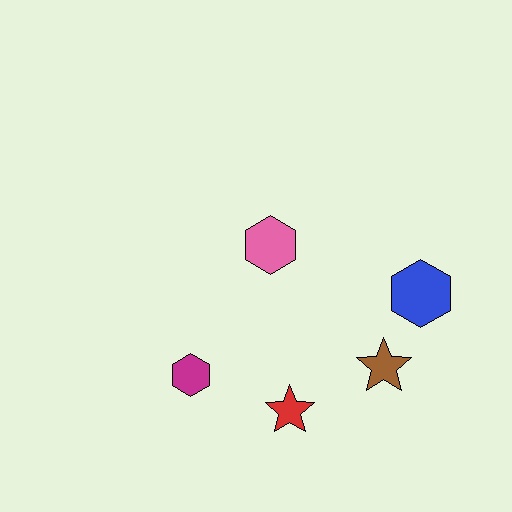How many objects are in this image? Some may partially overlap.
There are 5 objects.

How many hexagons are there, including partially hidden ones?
There are 3 hexagons.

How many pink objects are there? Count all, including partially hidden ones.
There is 1 pink object.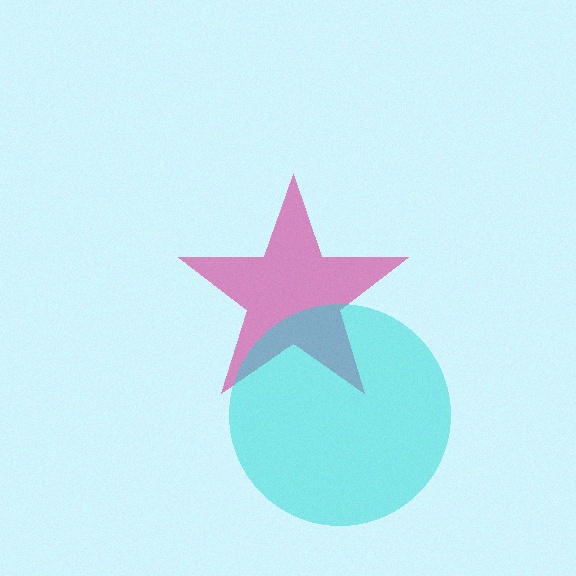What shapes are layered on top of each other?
The layered shapes are: a magenta star, a cyan circle.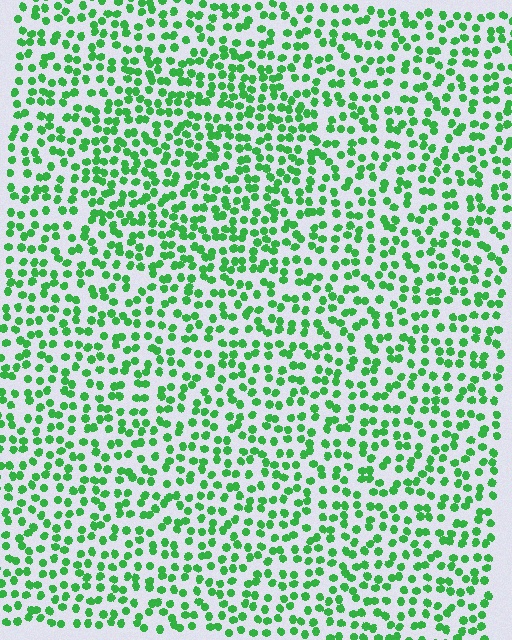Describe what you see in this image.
The image contains small green elements arranged at two different densities. A circle-shaped region is visible where the elements are more densely packed than the surrounding area.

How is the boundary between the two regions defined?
The boundary is defined by a change in element density (approximately 1.4x ratio). All elements are the same color, size, and shape.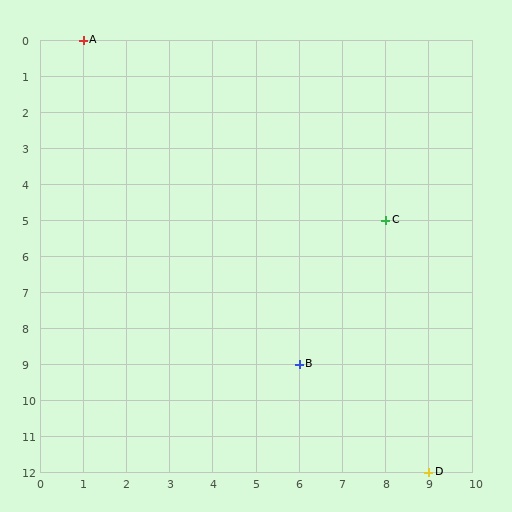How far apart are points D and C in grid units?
Points D and C are 1 column and 7 rows apart (about 7.1 grid units diagonally).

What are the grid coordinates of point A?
Point A is at grid coordinates (1, 0).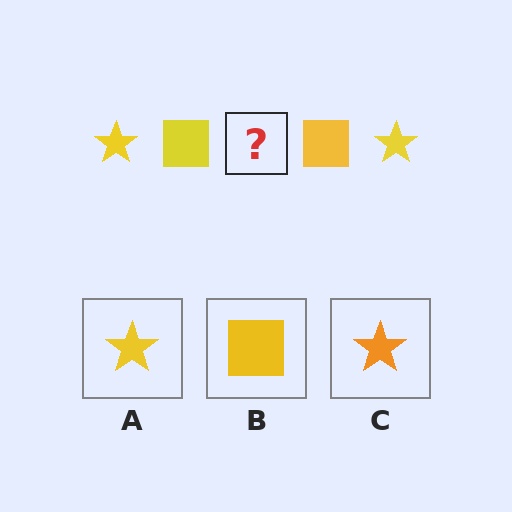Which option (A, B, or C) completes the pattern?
A.